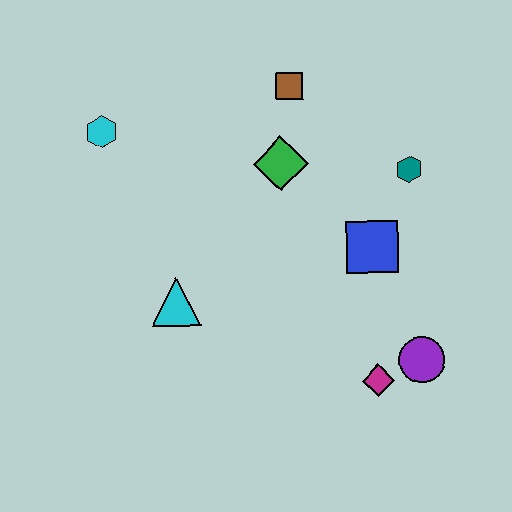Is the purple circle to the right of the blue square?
Yes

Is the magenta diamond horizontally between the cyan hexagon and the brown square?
No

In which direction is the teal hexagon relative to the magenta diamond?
The teal hexagon is above the magenta diamond.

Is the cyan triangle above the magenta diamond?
Yes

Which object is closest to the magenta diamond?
The purple circle is closest to the magenta diamond.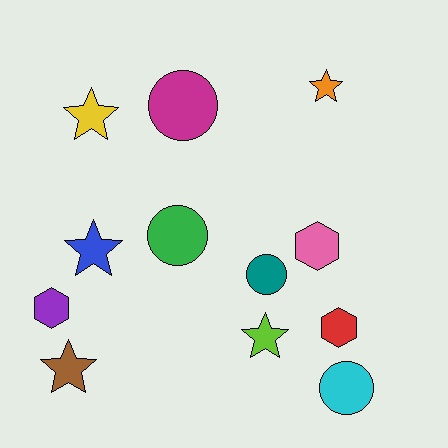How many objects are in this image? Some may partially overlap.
There are 12 objects.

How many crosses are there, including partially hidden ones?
There are no crosses.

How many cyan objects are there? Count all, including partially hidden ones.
There is 1 cyan object.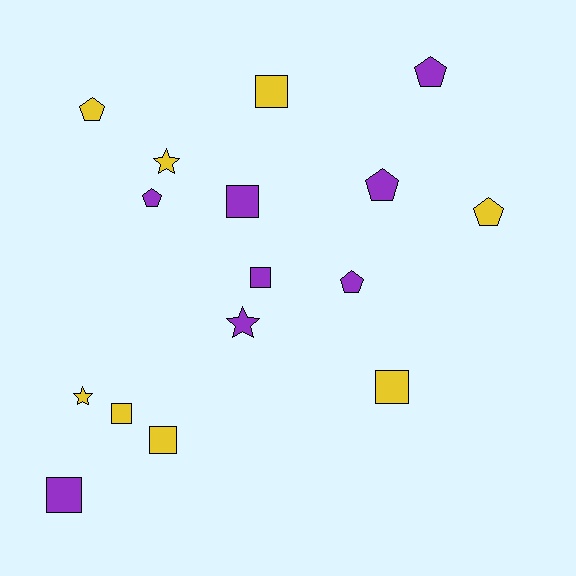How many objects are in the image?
There are 16 objects.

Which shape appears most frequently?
Square, with 7 objects.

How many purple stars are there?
There is 1 purple star.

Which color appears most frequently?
Purple, with 8 objects.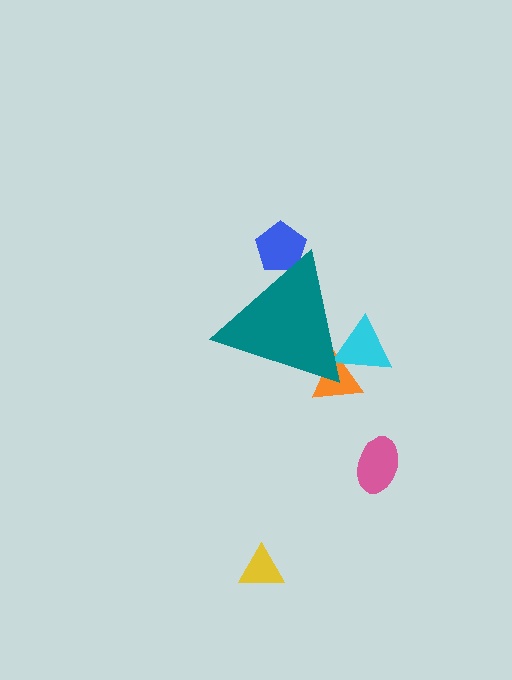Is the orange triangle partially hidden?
Yes, the orange triangle is partially hidden behind the teal triangle.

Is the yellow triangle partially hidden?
No, the yellow triangle is fully visible.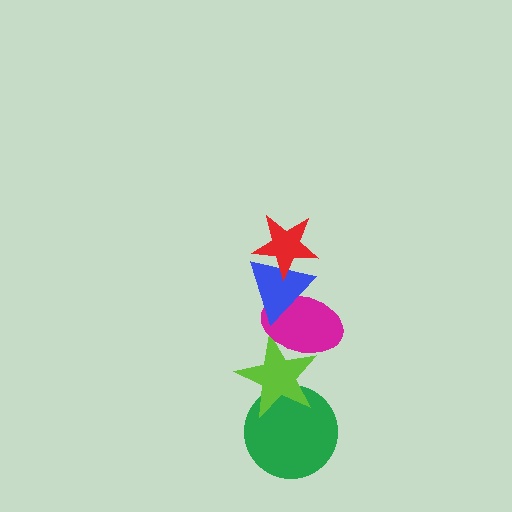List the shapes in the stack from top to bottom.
From top to bottom: the red star, the blue triangle, the magenta ellipse, the lime star, the green circle.